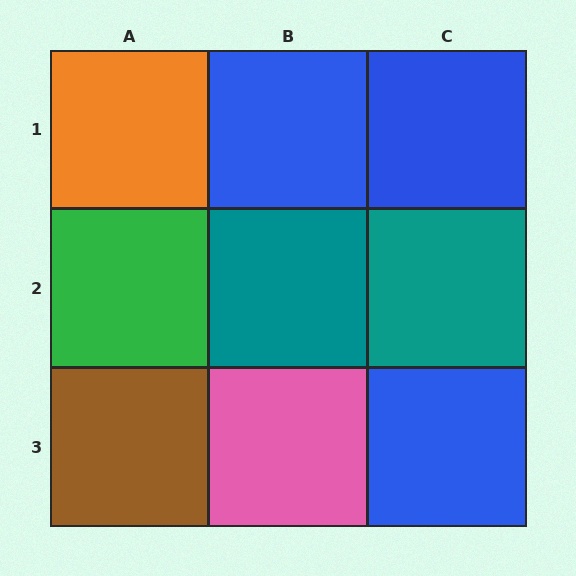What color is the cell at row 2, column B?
Teal.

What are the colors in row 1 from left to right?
Orange, blue, blue.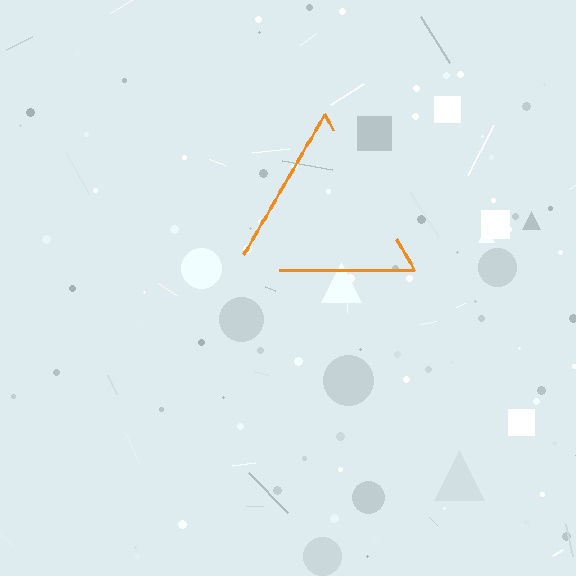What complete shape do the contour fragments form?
The contour fragments form a triangle.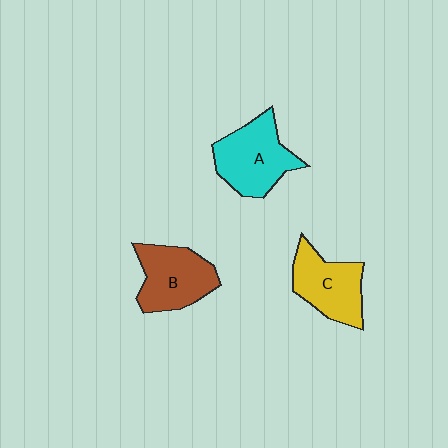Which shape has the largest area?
Shape A (cyan).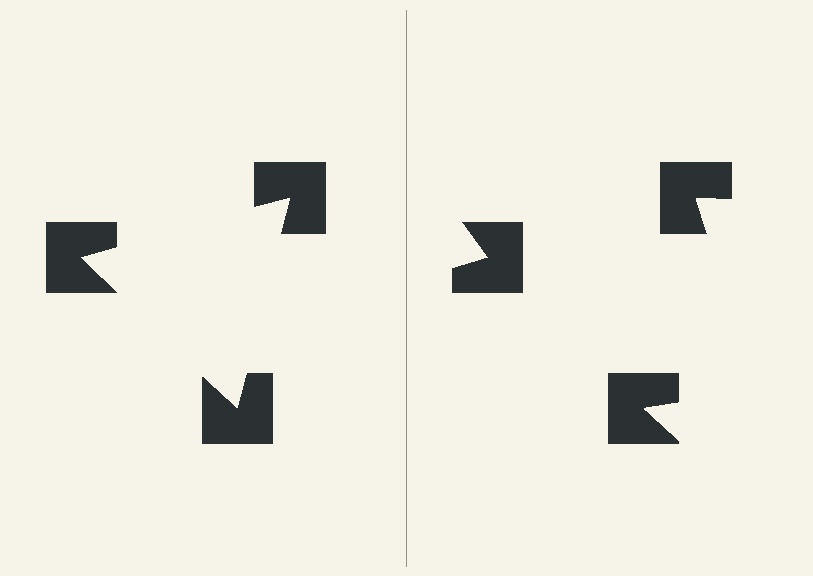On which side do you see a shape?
An illusory triangle appears on the left side. On the right side the wedge cuts are rotated, so no coherent shape forms.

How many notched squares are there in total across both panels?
6 — 3 on each side.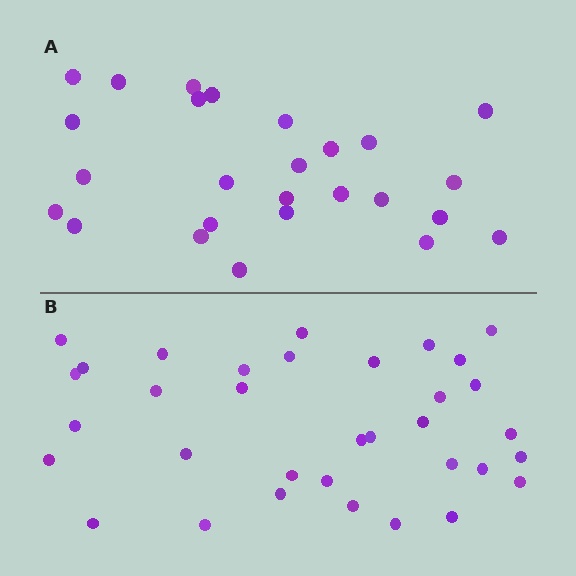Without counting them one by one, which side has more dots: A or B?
Region B (the bottom region) has more dots.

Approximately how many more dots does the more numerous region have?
Region B has roughly 8 or so more dots than region A.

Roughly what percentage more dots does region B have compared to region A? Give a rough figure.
About 30% more.